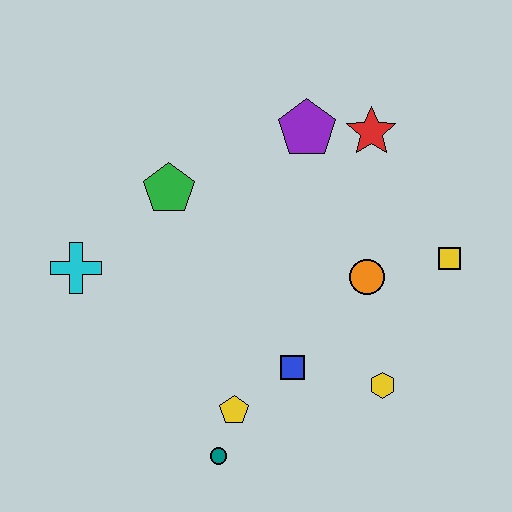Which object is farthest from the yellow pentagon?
The red star is farthest from the yellow pentagon.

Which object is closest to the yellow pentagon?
The teal circle is closest to the yellow pentagon.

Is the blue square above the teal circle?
Yes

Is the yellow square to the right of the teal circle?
Yes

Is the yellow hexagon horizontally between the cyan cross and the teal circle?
No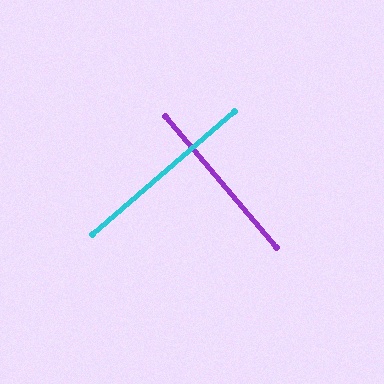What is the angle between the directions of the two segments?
Approximately 89 degrees.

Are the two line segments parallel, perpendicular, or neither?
Perpendicular — they meet at approximately 89°.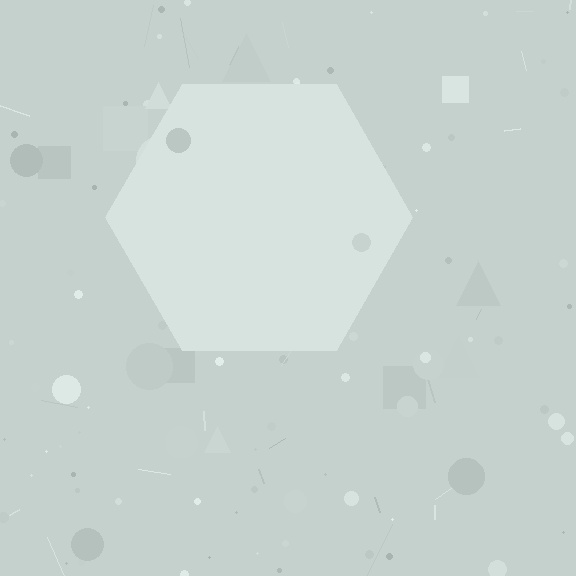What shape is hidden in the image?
A hexagon is hidden in the image.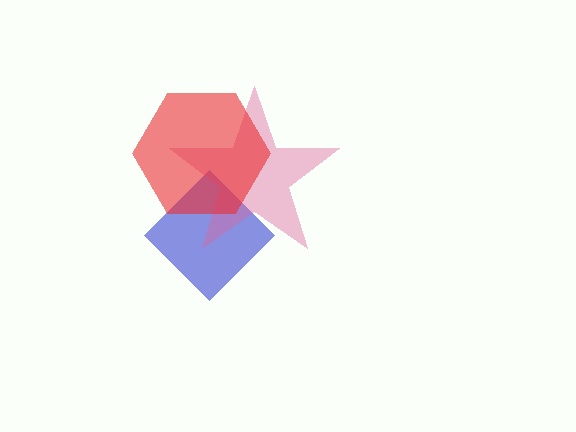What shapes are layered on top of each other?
The layered shapes are: a blue diamond, a pink star, a red hexagon.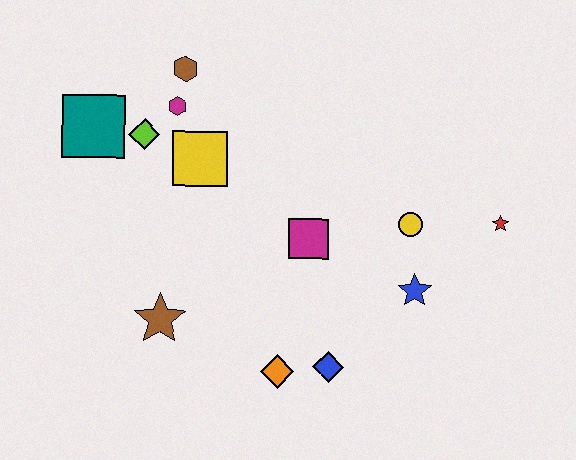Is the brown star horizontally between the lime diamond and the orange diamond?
Yes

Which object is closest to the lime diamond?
The magenta hexagon is closest to the lime diamond.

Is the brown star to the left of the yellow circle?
Yes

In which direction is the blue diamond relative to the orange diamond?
The blue diamond is to the right of the orange diamond.